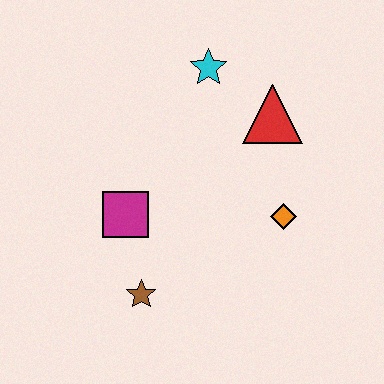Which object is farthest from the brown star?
The cyan star is farthest from the brown star.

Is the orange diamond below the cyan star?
Yes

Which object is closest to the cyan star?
The red triangle is closest to the cyan star.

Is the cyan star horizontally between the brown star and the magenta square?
No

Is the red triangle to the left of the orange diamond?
Yes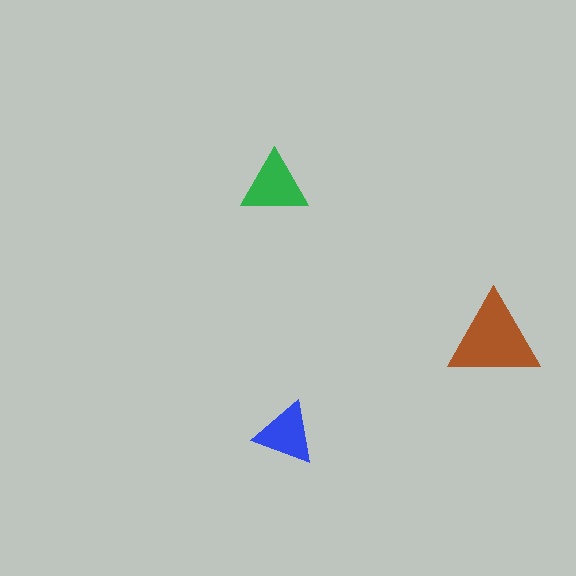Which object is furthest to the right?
The brown triangle is rightmost.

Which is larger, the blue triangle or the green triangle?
The green one.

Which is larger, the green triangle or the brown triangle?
The brown one.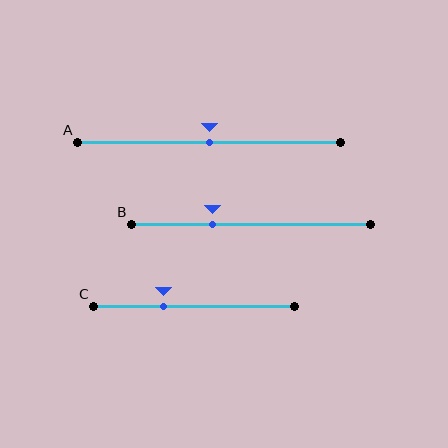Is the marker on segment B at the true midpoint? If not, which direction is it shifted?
No, the marker on segment B is shifted to the left by about 16% of the segment length.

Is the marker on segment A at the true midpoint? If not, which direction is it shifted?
Yes, the marker on segment A is at the true midpoint.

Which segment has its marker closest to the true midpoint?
Segment A has its marker closest to the true midpoint.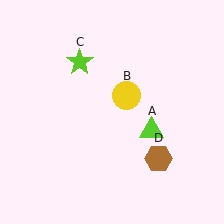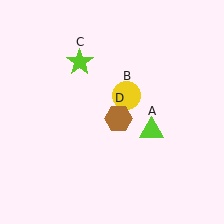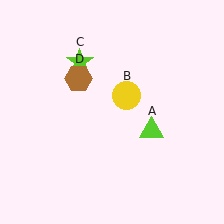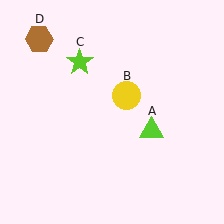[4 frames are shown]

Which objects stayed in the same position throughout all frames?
Lime triangle (object A) and yellow circle (object B) and lime star (object C) remained stationary.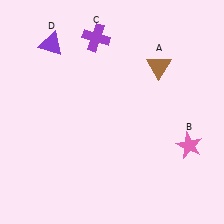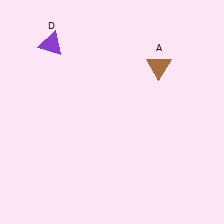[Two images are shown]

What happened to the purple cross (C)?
The purple cross (C) was removed in Image 2. It was in the top-left area of Image 1.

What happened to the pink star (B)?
The pink star (B) was removed in Image 2. It was in the bottom-right area of Image 1.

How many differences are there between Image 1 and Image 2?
There are 2 differences between the two images.